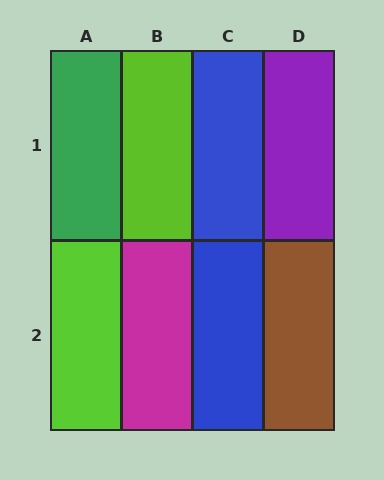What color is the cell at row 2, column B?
Magenta.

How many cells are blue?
2 cells are blue.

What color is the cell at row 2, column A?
Lime.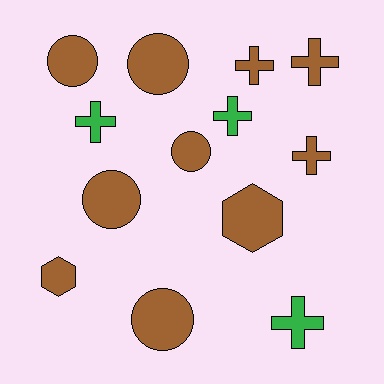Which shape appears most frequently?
Cross, with 6 objects.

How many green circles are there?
There are no green circles.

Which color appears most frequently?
Brown, with 10 objects.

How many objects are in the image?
There are 13 objects.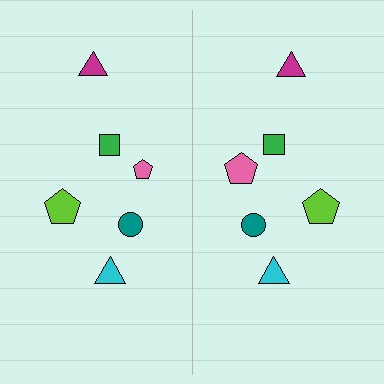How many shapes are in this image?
There are 12 shapes in this image.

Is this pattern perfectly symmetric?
No, the pattern is not perfectly symmetric. The pink pentagon on the right side has a different size than its mirror counterpart.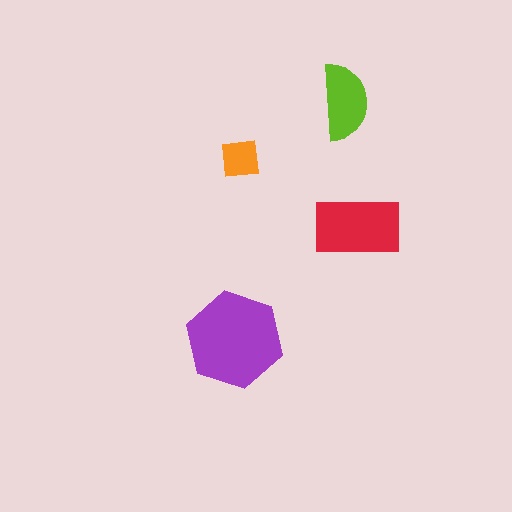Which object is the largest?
The purple hexagon.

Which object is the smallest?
The orange square.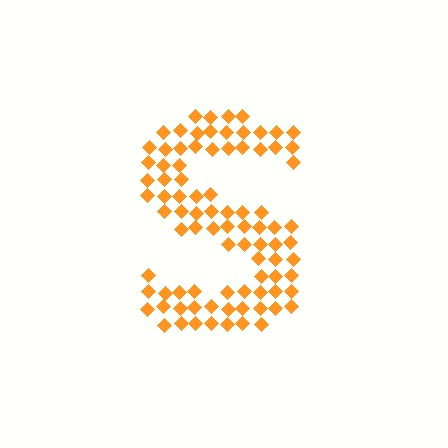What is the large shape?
The large shape is the letter S.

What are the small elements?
The small elements are diamonds.